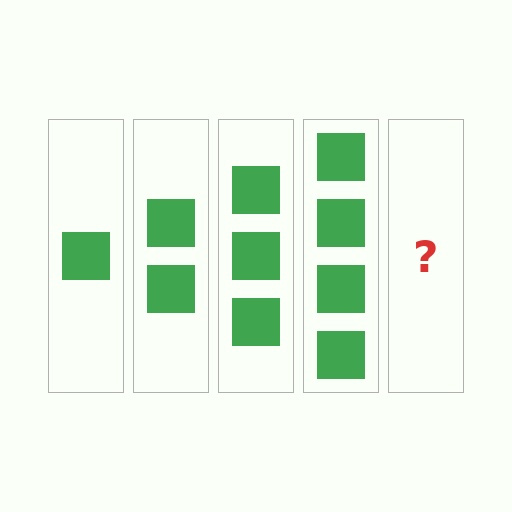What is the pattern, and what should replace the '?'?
The pattern is that each step adds one more square. The '?' should be 5 squares.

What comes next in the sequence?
The next element should be 5 squares.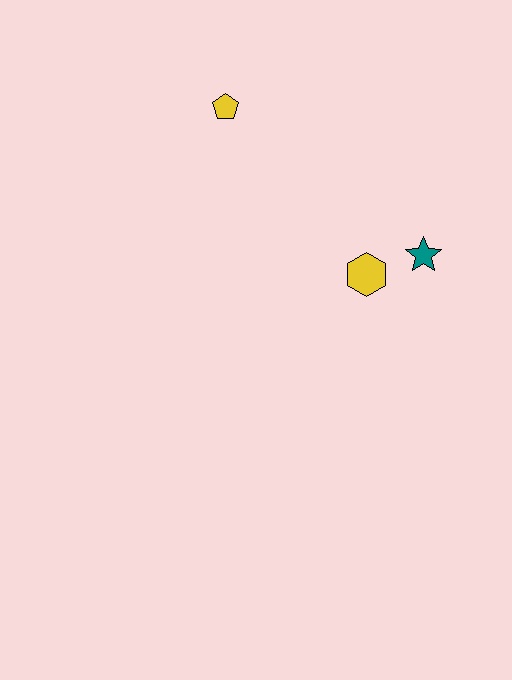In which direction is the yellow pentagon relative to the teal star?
The yellow pentagon is to the left of the teal star.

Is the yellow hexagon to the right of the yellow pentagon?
Yes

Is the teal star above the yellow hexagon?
Yes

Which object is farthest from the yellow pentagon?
The teal star is farthest from the yellow pentagon.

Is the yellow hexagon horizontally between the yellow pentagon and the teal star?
Yes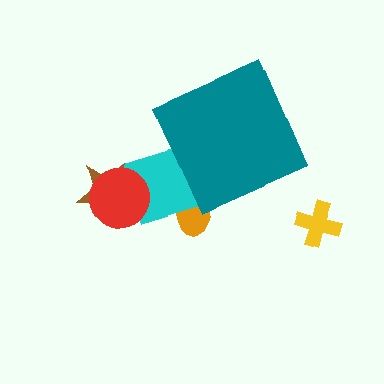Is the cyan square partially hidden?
Yes, the cyan square is partially hidden behind the teal diamond.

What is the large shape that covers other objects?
A teal diamond.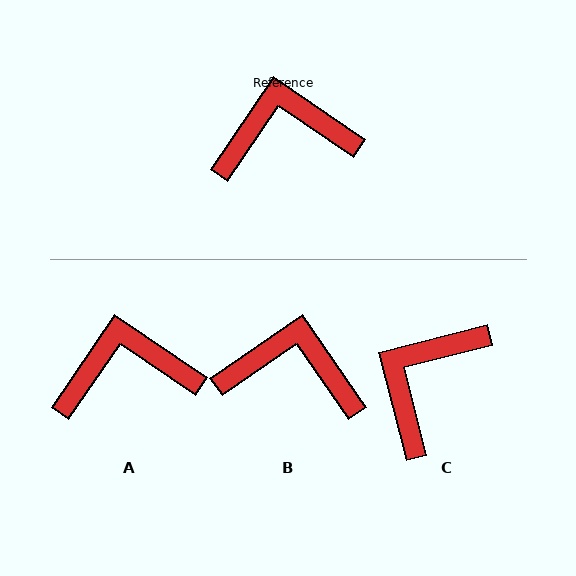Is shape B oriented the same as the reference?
No, it is off by about 21 degrees.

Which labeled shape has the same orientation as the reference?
A.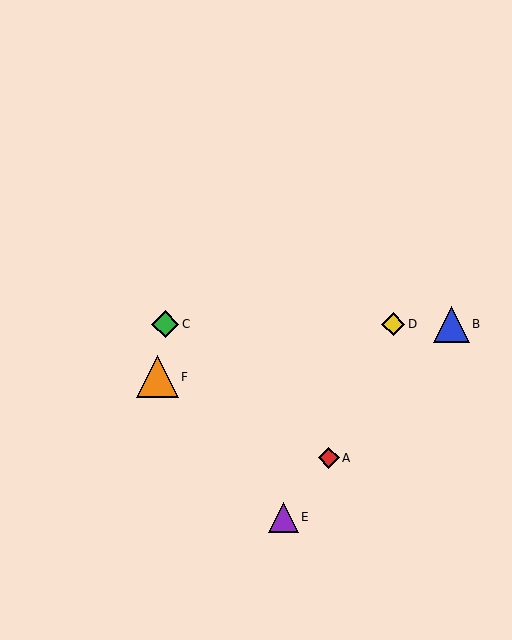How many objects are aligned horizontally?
3 objects (B, C, D) are aligned horizontally.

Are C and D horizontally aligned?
Yes, both are at y≈324.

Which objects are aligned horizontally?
Objects B, C, D are aligned horizontally.